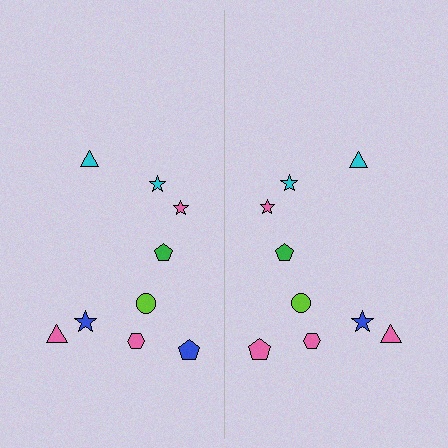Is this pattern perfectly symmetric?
No, the pattern is not perfectly symmetric. The pink pentagon on the right side breaks the symmetry — its mirror counterpart is blue.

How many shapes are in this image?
There are 18 shapes in this image.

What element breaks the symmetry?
The pink pentagon on the right side breaks the symmetry — its mirror counterpart is blue.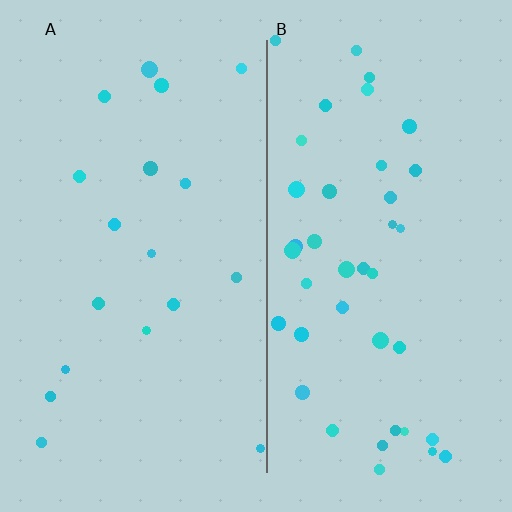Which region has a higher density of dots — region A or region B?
B (the right).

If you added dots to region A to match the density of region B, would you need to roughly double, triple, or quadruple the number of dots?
Approximately double.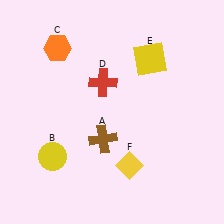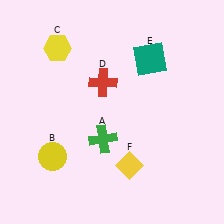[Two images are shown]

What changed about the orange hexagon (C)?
In Image 1, C is orange. In Image 2, it changed to yellow.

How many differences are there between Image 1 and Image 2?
There are 3 differences between the two images.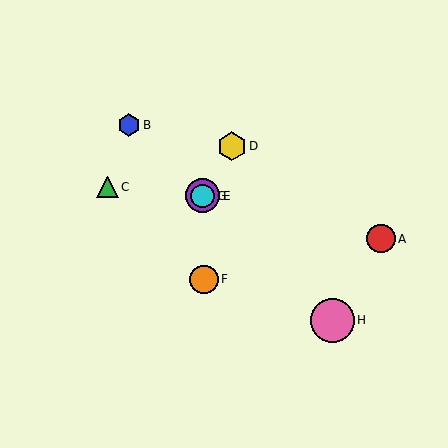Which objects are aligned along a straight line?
Objects B, E, G, H are aligned along a straight line.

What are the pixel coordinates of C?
Object C is at (108, 187).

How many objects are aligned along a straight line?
4 objects (B, E, G, H) are aligned along a straight line.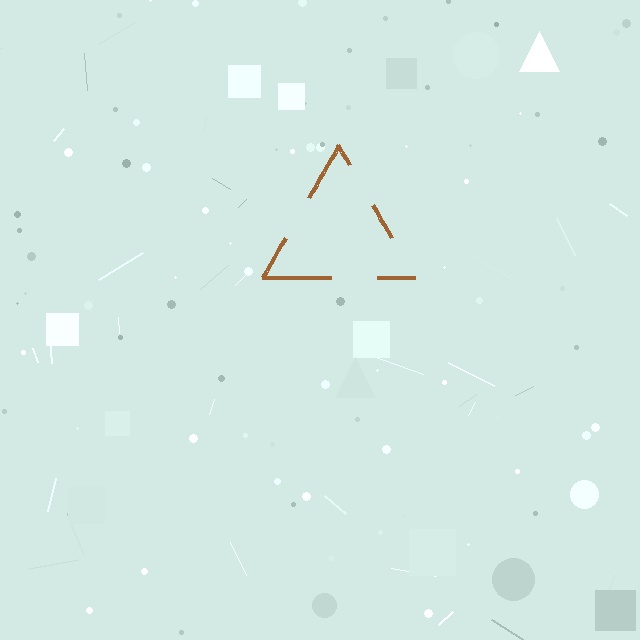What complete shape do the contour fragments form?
The contour fragments form a triangle.